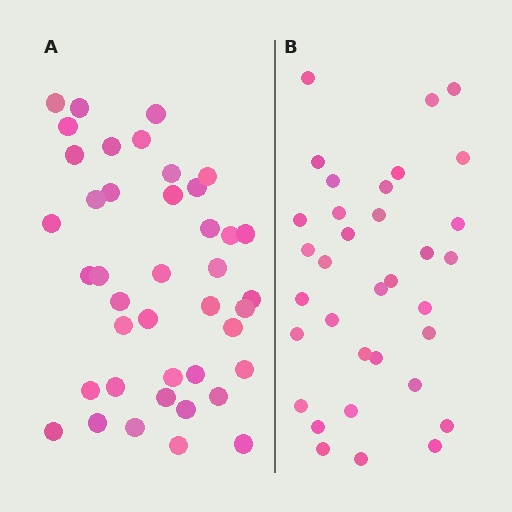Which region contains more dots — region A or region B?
Region A (the left region) has more dots.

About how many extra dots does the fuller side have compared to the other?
Region A has roughly 8 or so more dots than region B.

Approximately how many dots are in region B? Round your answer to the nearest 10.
About 30 dots. (The exact count is 34, which rounds to 30.)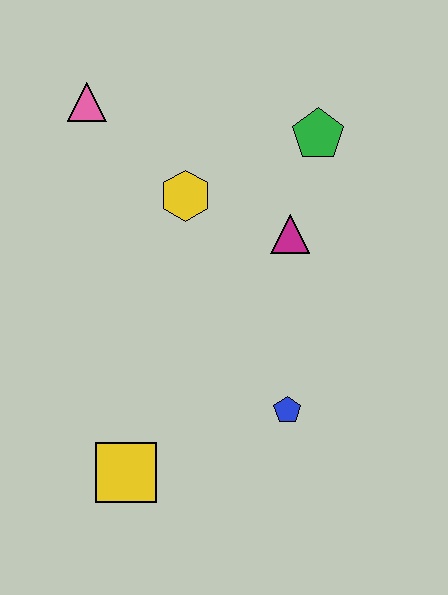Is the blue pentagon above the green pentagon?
No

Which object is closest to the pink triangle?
The yellow hexagon is closest to the pink triangle.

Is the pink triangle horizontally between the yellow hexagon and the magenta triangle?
No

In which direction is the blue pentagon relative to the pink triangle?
The blue pentagon is below the pink triangle.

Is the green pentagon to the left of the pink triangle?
No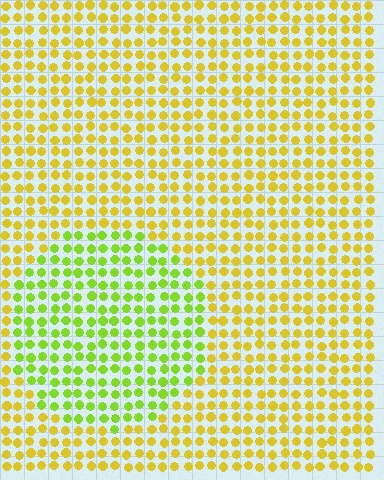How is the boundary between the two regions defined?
The boundary is defined purely by a slight shift in hue (about 38 degrees). Spacing, size, and orientation are identical on both sides.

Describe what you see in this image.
The image is filled with small yellow elements in a uniform arrangement. A circle-shaped region is visible where the elements are tinted to a slightly different hue, forming a subtle color boundary.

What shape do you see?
I see a circle.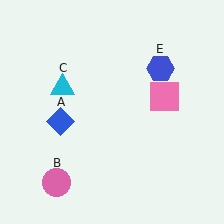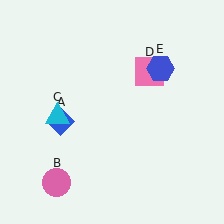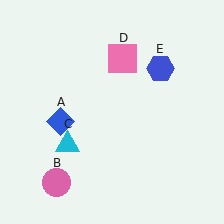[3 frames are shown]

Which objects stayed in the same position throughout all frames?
Blue diamond (object A) and pink circle (object B) and blue hexagon (object E) remained stationary.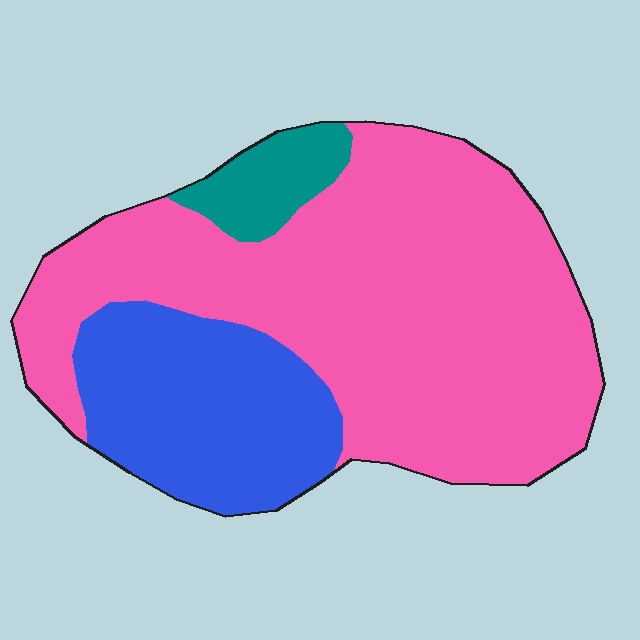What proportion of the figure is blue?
Blue covers roughly 25% of the figure.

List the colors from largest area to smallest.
From largest to smallest: pink, blue, teal.